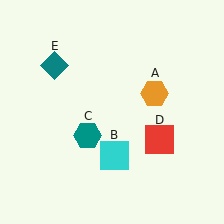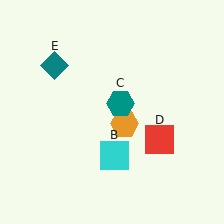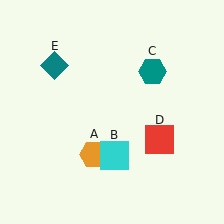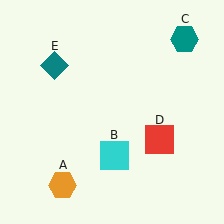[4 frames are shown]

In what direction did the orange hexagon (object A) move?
The orange hexagon (object A) moved down and to the left.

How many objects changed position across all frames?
2 objects changed position: orange hexagon (object A), teal hexagon (object C).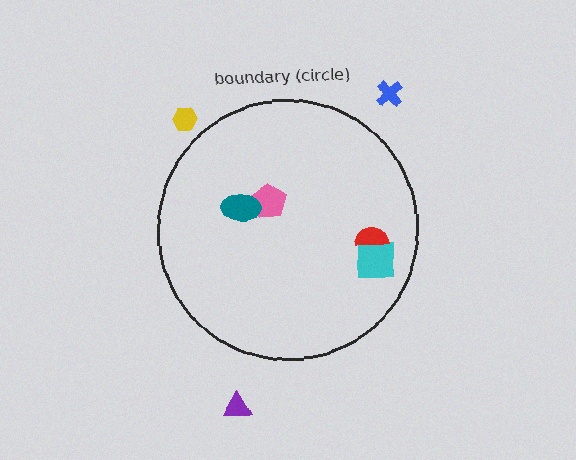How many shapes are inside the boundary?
4 inside, 3 outside.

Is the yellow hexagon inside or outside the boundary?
Outside.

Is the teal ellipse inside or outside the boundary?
Inside.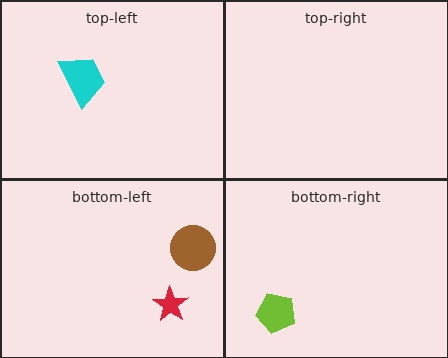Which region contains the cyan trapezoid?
The top-left region.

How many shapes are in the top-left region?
1.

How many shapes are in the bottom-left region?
2.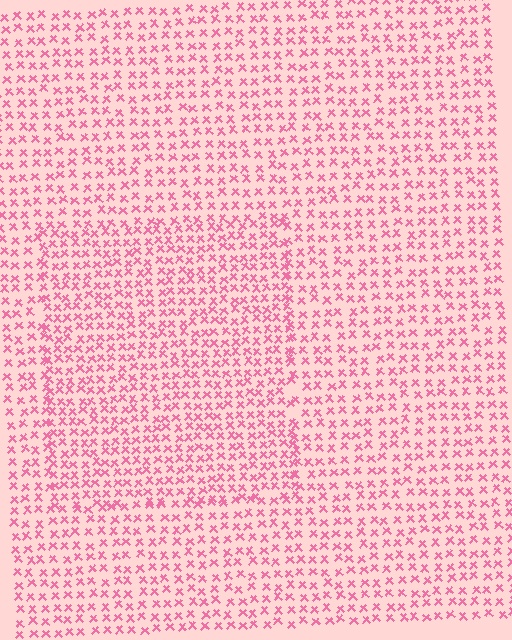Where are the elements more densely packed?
The elements are more densely packed inside the rectangle boundary.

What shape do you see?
I see a rectangle.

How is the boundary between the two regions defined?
The boundary is defined by a change in element density (approximately 1.4x ratio). All elements are the same color, size, and shape.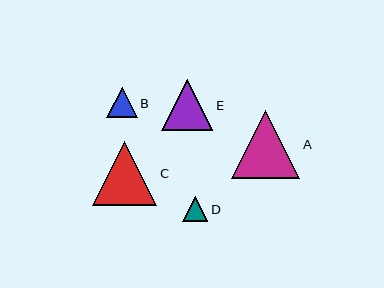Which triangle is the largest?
Triangle A is the largest with a size of approximately 68 pixels.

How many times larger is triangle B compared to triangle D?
Triangle B is approximately 1.2 times the size of triangle D.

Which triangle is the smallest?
Triangle D is the smallest with a size of approximately 25 pixels.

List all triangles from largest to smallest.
From largest to smallest: A, C, E, B, D.